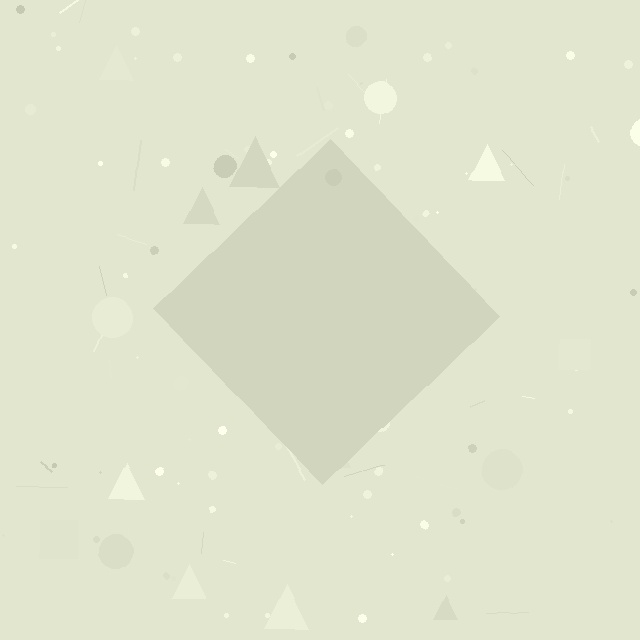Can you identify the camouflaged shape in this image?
The camouflaged shape is a diamond.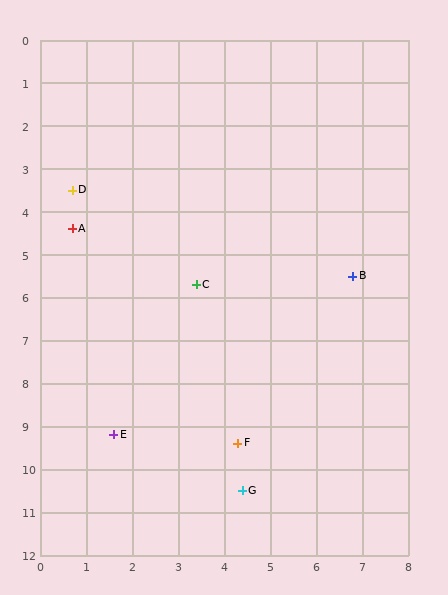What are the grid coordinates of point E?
Point E is at approximately (1.6, 9.2).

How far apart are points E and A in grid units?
Points E and A are about 4.9 grid units apart.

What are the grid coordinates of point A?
Point A is at approximately (0.7, 4.4).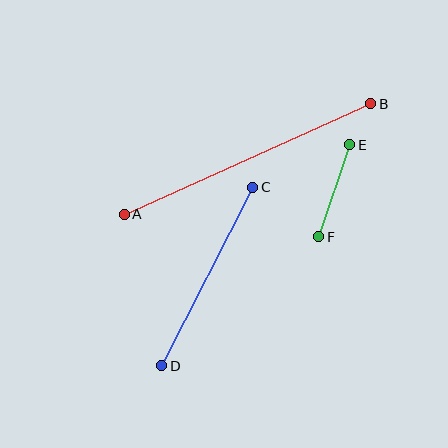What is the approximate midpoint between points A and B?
The midpoint is at approximately (248, 159) pixels.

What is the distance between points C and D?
The distance is approximately 201 pixels.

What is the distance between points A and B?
The distance is approximately 270 pixels.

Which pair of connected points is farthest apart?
Points A and B are farthest apart.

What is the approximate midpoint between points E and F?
The midpoint is at approximately (334, 191) pixels.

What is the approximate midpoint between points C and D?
The midpoint is at approximately (207, 276) pixels.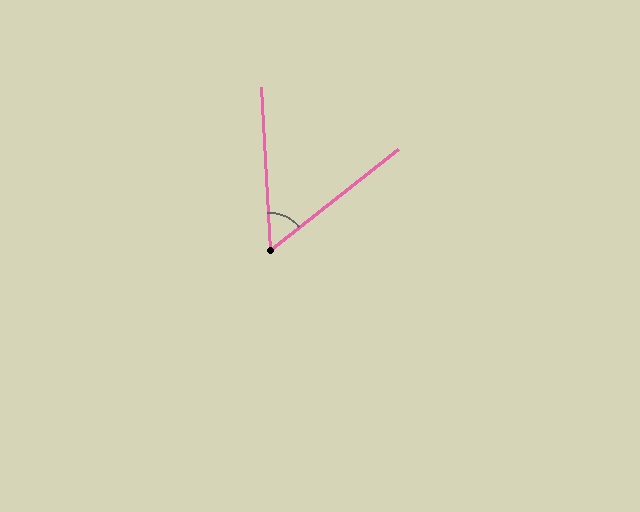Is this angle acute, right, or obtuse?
It is acute.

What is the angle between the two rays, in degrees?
Approximately 55 degrees.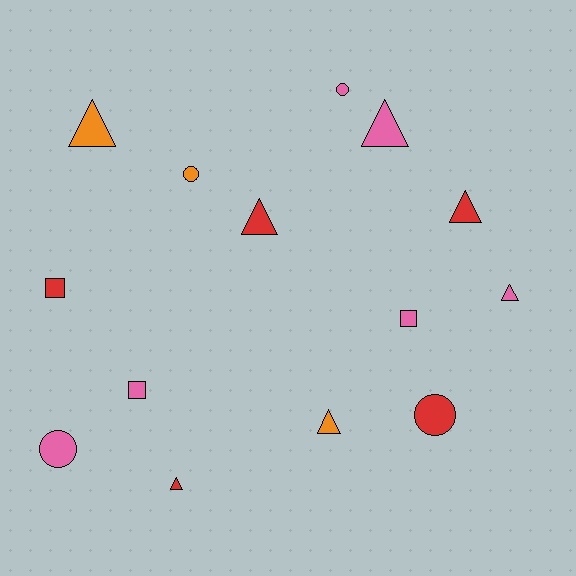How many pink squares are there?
There are 2 pink squares.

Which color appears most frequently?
Pink, with 6 objects.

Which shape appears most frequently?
Triangle, with 7 objects.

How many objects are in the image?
There are 14 objects.